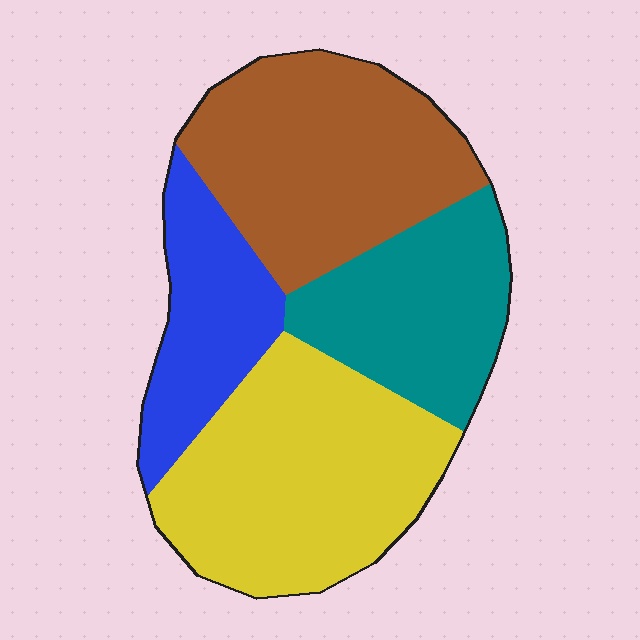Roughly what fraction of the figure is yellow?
Yellow covers about 35% of the figure.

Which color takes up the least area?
Blue, at roughly 15%.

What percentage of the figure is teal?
Teal takes up about one fifth (1/5) of the figure.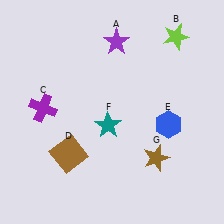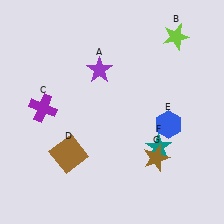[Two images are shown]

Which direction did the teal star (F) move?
The teal star (F) moved right.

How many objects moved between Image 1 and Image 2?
2 objects moved between the two images.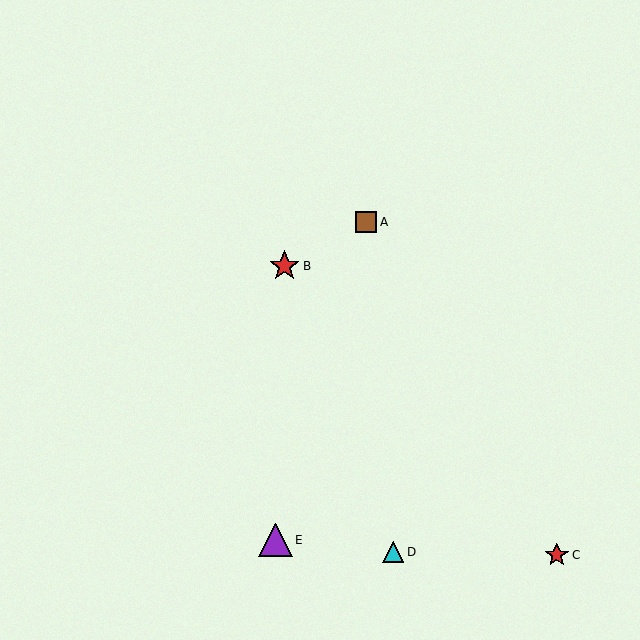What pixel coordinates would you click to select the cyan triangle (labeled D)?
Click at (393, 552) to select the cyan triangle D.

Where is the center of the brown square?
The center of the brown square is at (366, 222).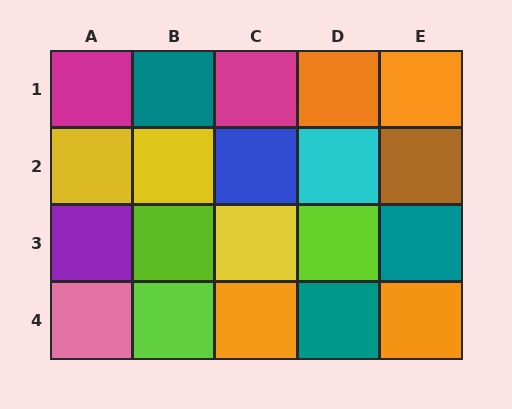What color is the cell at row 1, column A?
Magenta.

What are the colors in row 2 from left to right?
Yellow, yellow, blue, cyan, brown.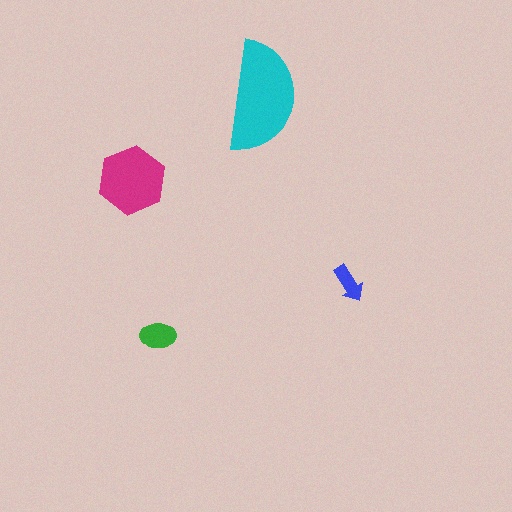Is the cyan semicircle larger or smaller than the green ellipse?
Larger.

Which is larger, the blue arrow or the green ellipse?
The green ellipse.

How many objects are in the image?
There are 4 objects in the image.